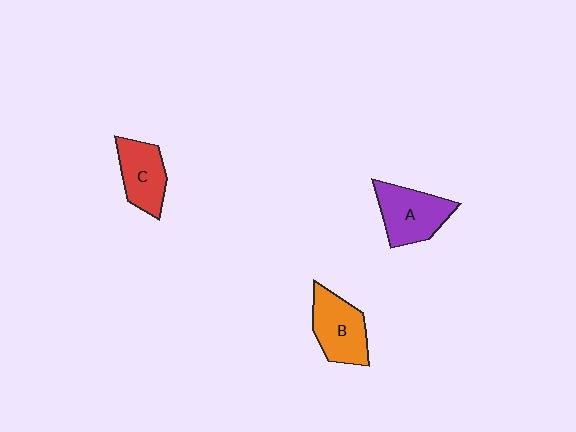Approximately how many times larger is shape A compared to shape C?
Approximately 1.2 times.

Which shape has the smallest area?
Shape C (red).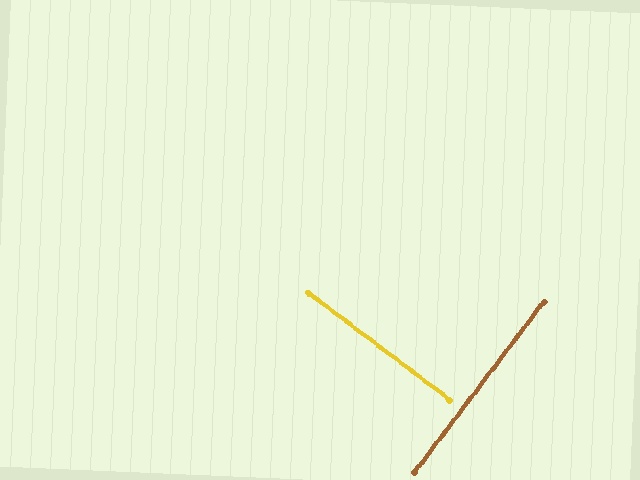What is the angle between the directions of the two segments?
Approximately 90 degrees.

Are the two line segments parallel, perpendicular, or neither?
Perpendicular — they meet at approximately 90°.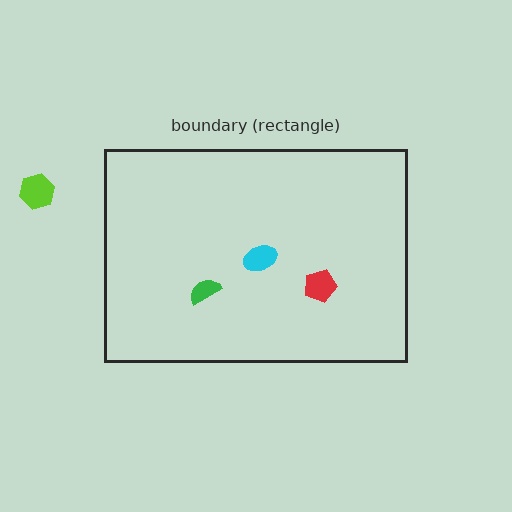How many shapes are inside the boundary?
3 inside, 1 outside.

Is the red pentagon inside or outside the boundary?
Inside.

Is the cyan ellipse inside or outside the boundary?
Inside.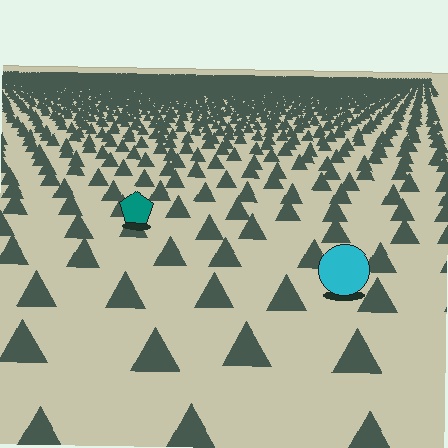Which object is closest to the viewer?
The cyan circle is closest. The texture marks near it are larger and more spread out.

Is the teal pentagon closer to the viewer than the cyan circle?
No. The cyan circle is closer — you can tell from the texture gradient: the ground texture is coarser near it.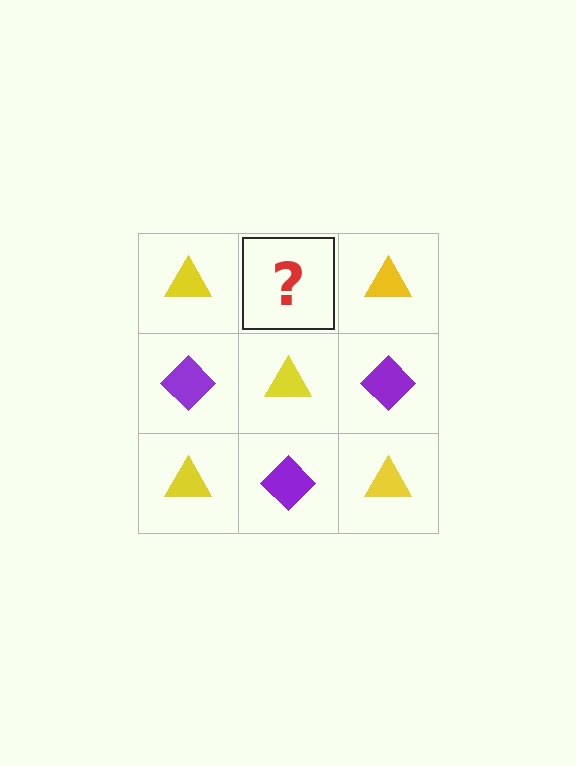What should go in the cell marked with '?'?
The missing cell should contain a purple diamond.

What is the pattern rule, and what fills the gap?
The rule is that it alternates yellow triangle and purple diamond in a checkerboard pattern. The gap should be filled with a purple diamond.